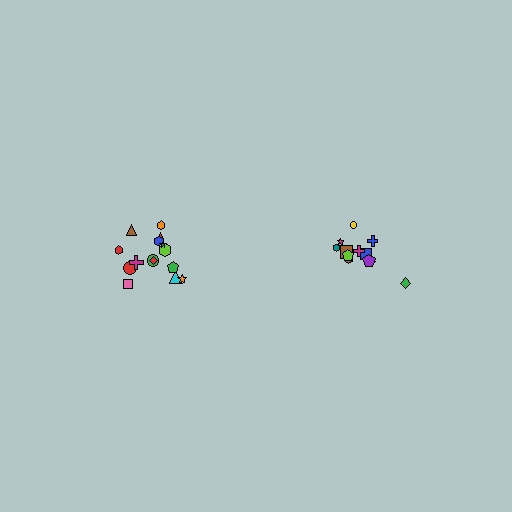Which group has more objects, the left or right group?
The left group.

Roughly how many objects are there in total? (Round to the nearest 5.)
Roughly 25 objects in total.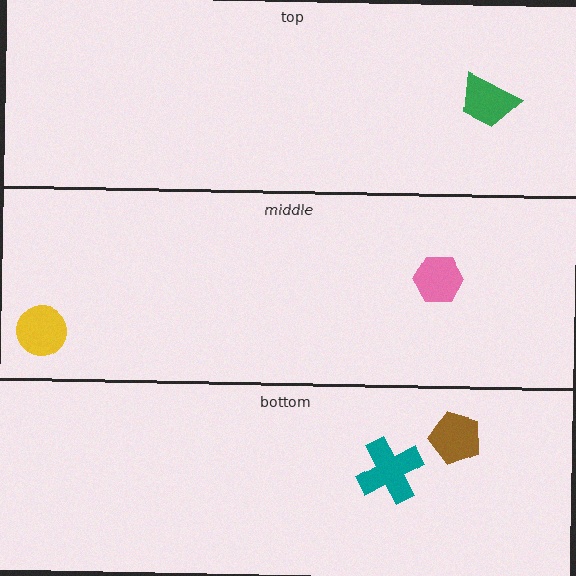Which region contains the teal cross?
The bottom region.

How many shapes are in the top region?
1.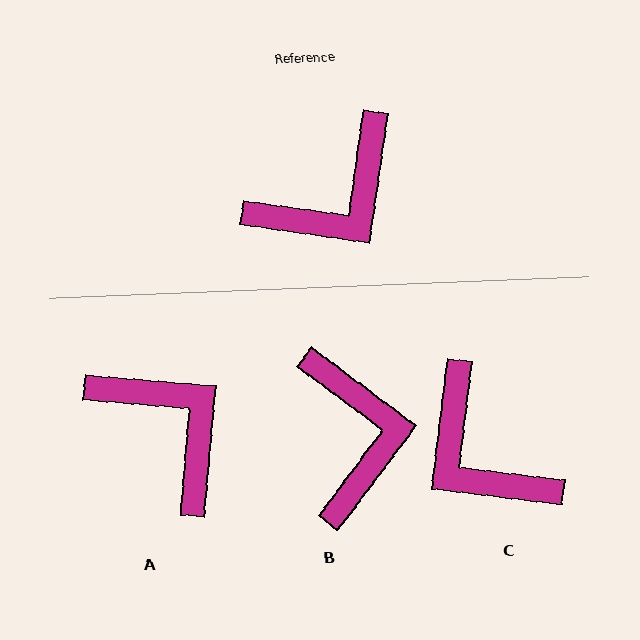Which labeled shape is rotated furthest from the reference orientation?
A, about 93 degrees away.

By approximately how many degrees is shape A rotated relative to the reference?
Approximately 93 degrees counter-clockwise.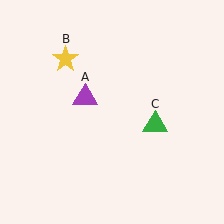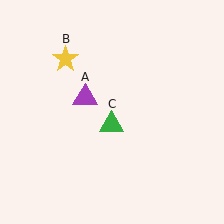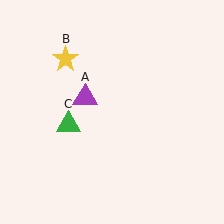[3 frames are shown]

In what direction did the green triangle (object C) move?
The green triangle (object C) moved left.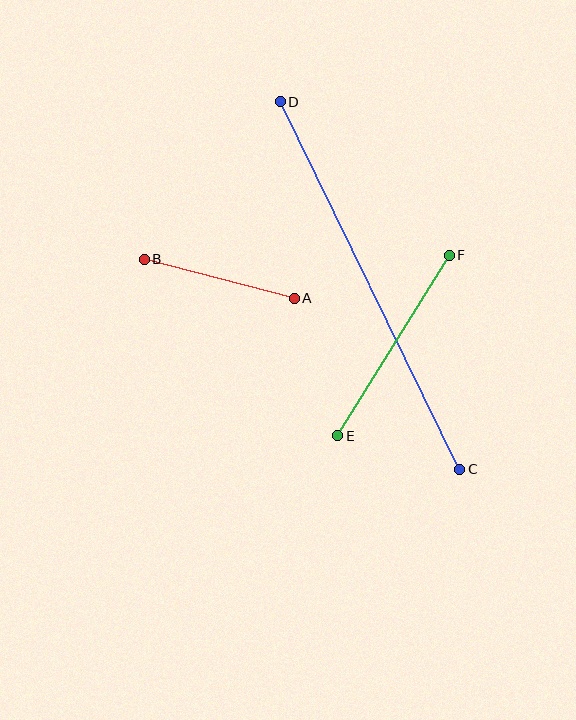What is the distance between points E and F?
The distance is approximately 212 pixels.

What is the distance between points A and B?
The distance is approximately 155 pixels.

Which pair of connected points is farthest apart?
Points C and D are farthest apart.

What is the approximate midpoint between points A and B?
The midpoint is at approximately (219, 279) pixels.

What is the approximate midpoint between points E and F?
The midpoint is at approximately (393, 345) pixels.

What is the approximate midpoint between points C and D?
The midpoint is at approximately (370, 286) pixels.